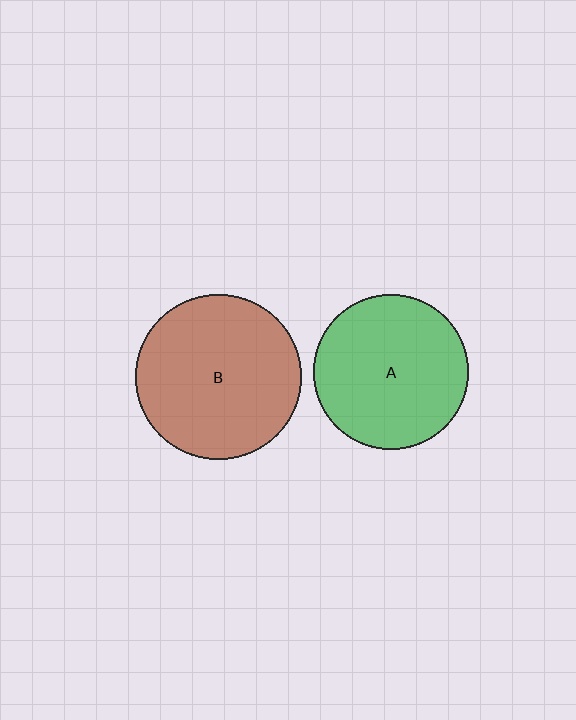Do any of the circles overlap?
No, none of the circles overlap.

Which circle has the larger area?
Circle B (brown).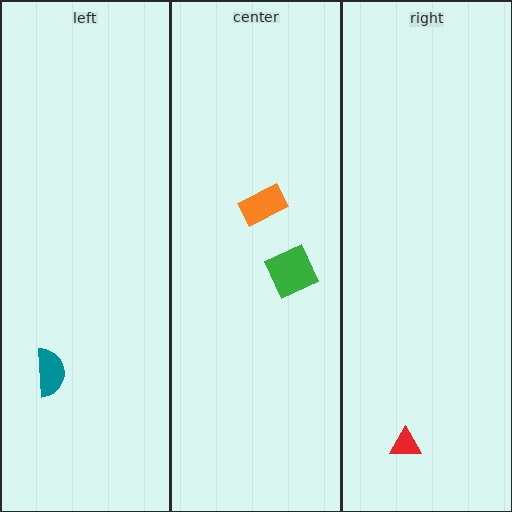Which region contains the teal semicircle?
The left region.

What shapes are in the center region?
The orange rectangle, the green diamond.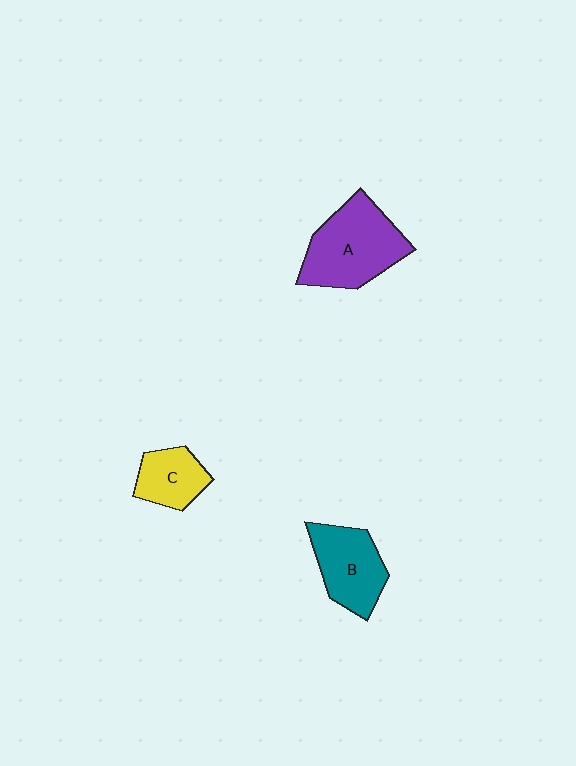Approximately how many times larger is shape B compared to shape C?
Approximately 1.4 times.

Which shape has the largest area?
Shape A (purple).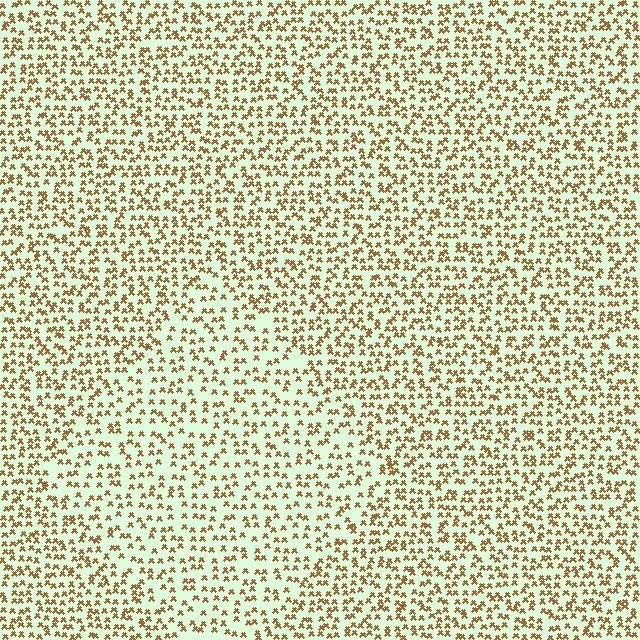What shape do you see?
I see a diamond.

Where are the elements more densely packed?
The elements are more densely packed outside the diamond boundary.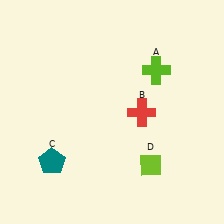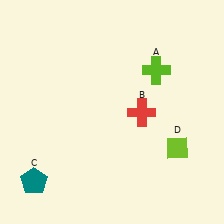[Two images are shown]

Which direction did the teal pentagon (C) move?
The teal pentagon (C) moved down.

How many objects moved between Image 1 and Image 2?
2 objects moved between the two images.